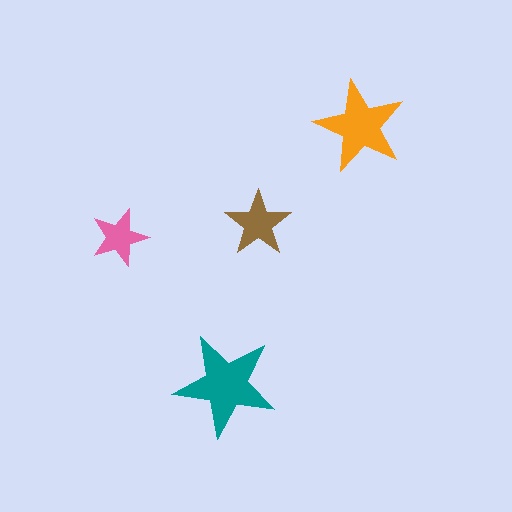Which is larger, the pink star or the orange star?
The orange one.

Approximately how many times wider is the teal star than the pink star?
About 2 times wider.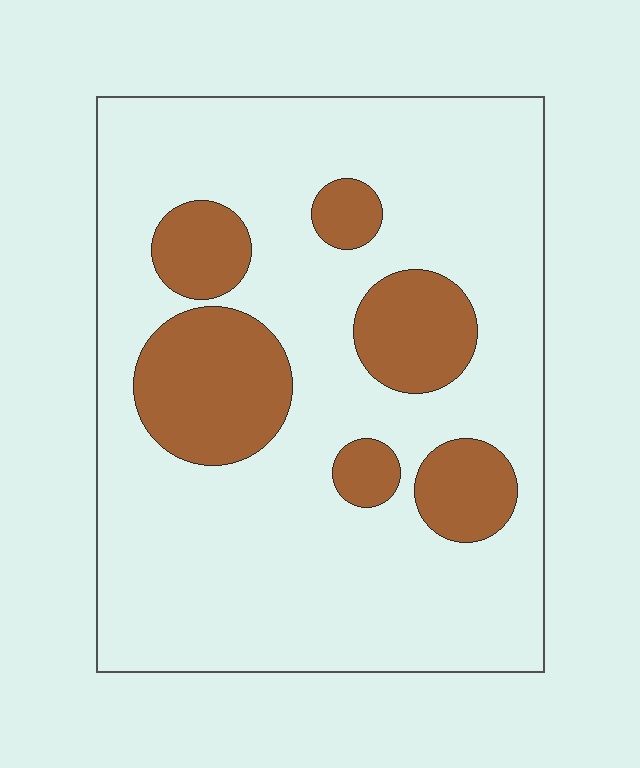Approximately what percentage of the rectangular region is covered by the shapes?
Approximately 20%.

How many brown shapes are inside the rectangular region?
6.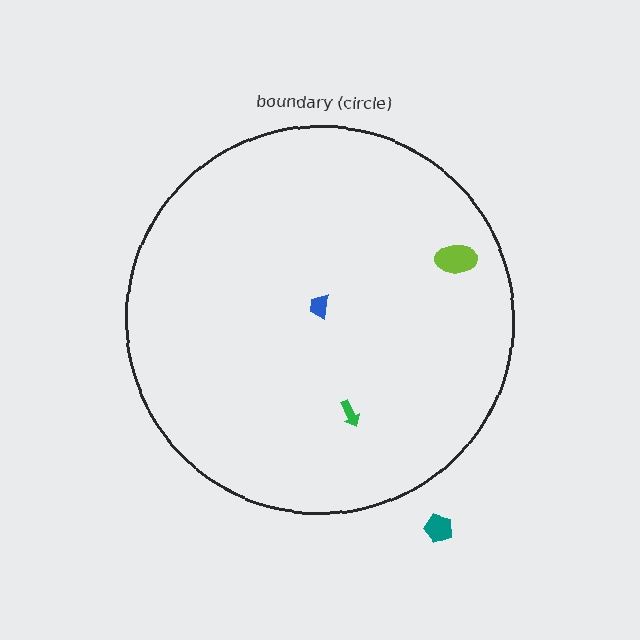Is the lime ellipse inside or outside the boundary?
Inside.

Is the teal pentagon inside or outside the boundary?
Outside.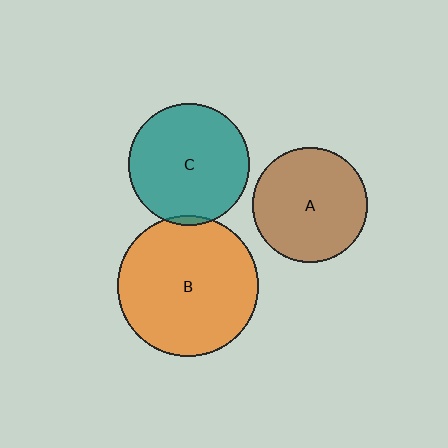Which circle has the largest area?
Circle B (orange).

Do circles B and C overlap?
Yes.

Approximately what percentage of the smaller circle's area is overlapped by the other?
Approximately 5%.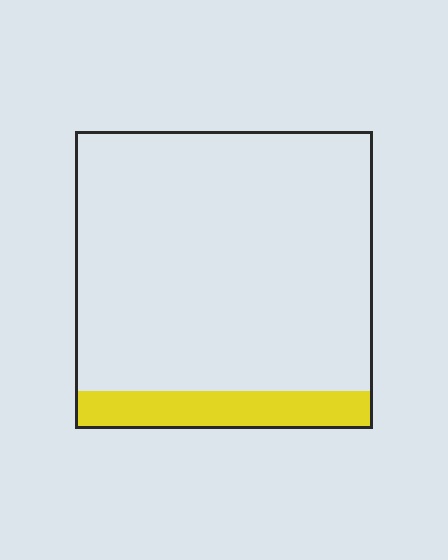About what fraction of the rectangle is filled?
About one eighth (1/8).